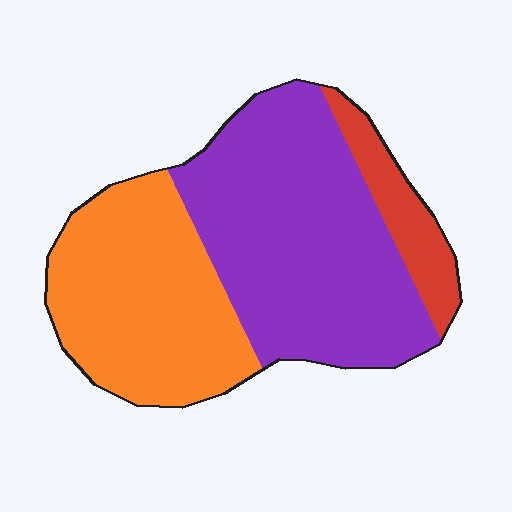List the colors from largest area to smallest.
From largest to smallest: purple, orange, red.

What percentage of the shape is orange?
Orange covers around 40% of the shape.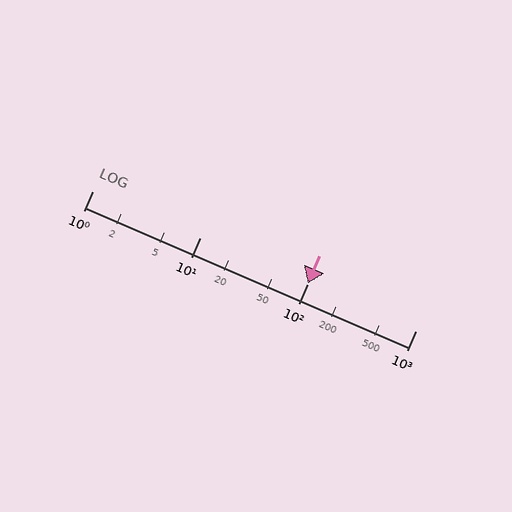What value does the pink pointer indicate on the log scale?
The pointer indicates approximately 100.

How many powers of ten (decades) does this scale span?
The scale spans 3 decades, from 1 to 1000.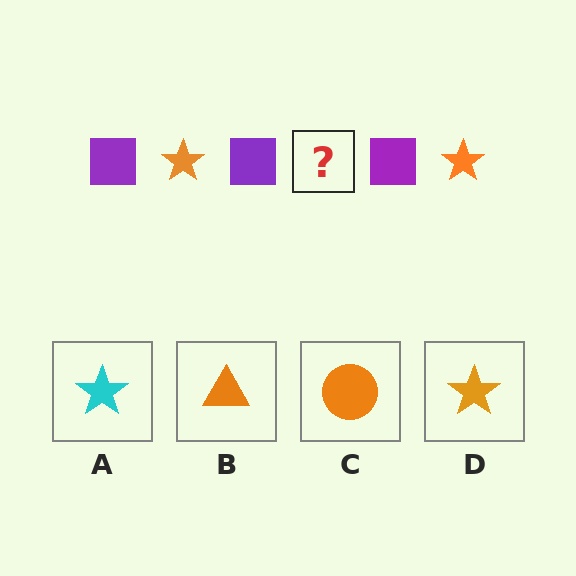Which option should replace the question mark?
Option D.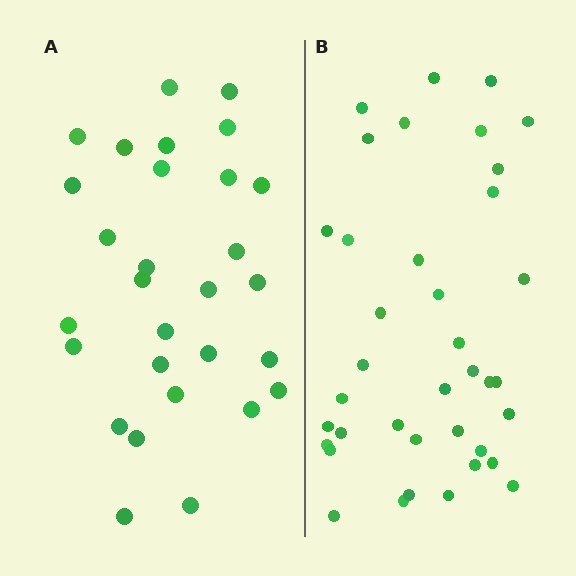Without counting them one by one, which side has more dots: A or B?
Region B (the right region) has more dots.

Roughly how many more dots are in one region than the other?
Region B has roughly 8 or so more dots than region A.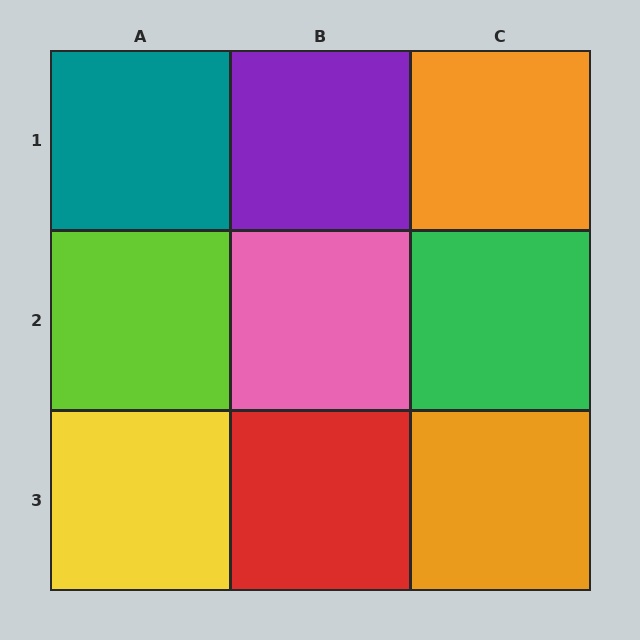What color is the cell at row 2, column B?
Pink.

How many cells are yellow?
1 cell is yellow.